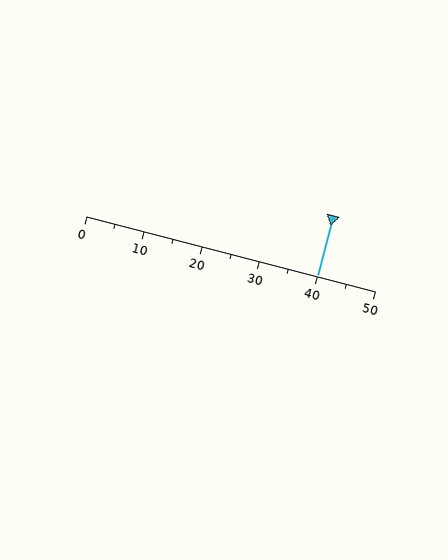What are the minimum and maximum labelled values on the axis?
The axis runs from 0 to 50.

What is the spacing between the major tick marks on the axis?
The major ticks are spaced 10 apart.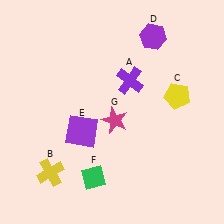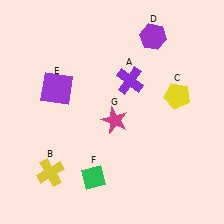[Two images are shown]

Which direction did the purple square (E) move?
The purple square (E) moved up.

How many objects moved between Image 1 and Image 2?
1 object moved between the two images.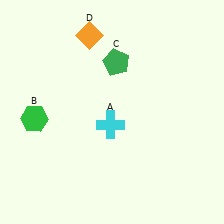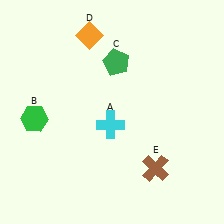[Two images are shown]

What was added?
A brown cross (E) was added in Image 2.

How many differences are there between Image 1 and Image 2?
There is 1 difference between the two images.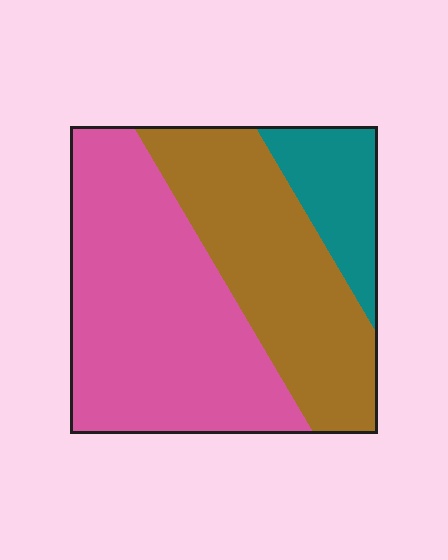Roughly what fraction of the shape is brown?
Brown takes up about three eighths (3/8) of the shape.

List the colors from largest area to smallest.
From largest to smallest: pink, brown, teal.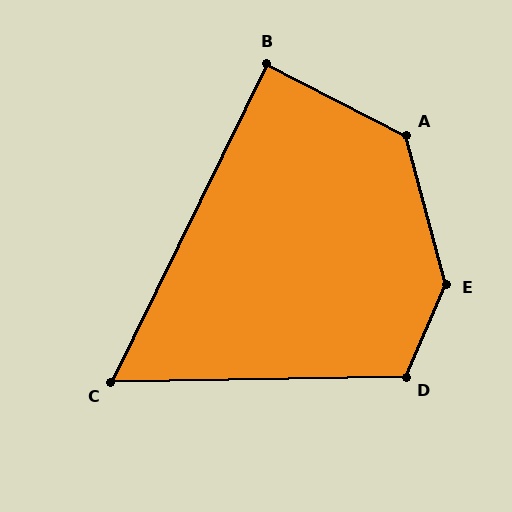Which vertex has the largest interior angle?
E, at approximately 141 degrees.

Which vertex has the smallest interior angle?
C, at approximately 63 degrees.